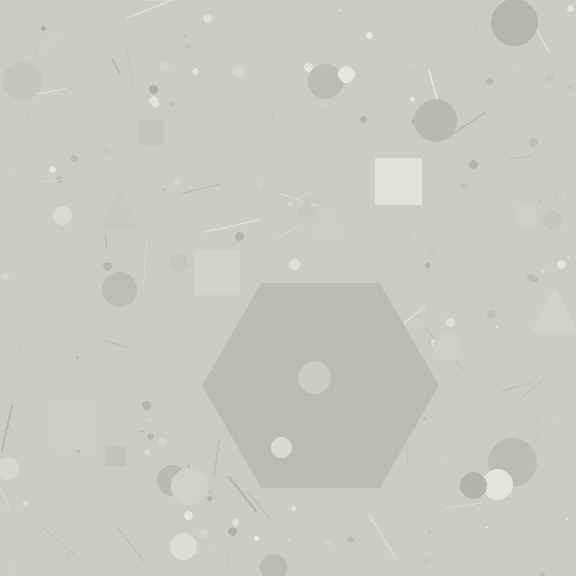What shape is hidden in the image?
A hexagon is hidden in the image.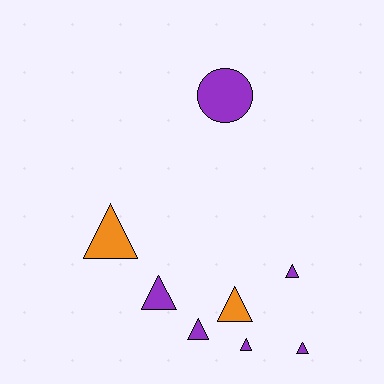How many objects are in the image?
There are 8 objects.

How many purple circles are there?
There is 1 purple circle.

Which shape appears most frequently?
Triangle, with 7 objects.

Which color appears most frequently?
Purple, with 6 objects.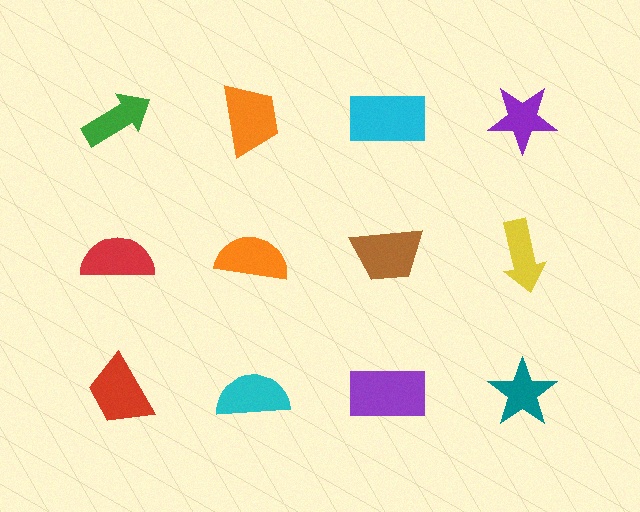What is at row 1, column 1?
A green arrow.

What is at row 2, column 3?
A brown trapezoid.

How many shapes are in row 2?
4 shapes.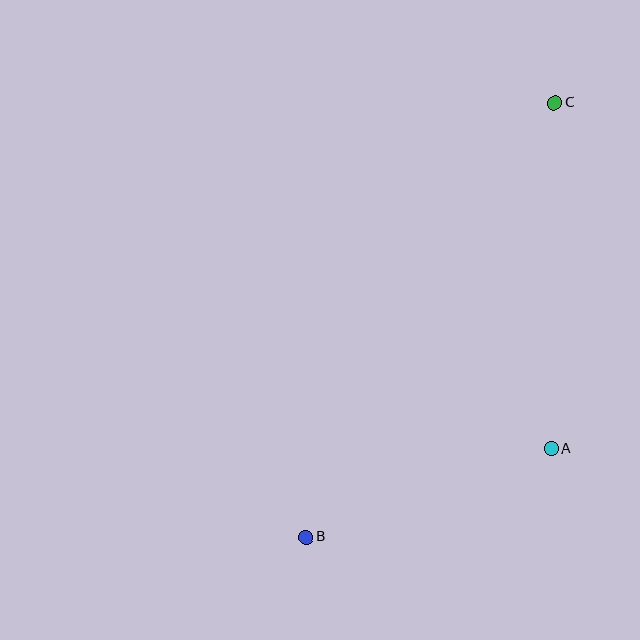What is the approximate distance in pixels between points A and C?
The distance between A and C is approximately 346 pixels.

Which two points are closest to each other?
Points A and B are closest to each other.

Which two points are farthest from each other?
Points B and C are farthest from each other.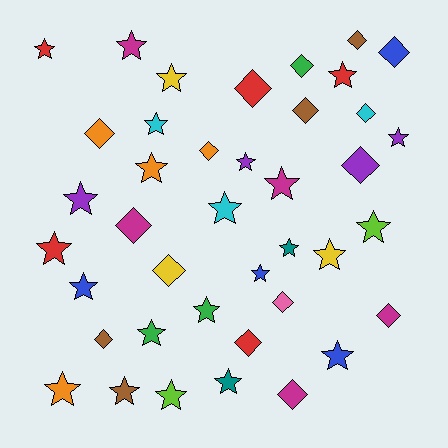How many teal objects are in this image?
There are 2 teal objects.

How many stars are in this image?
There are 24 stars.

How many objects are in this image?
There are 40 objects.